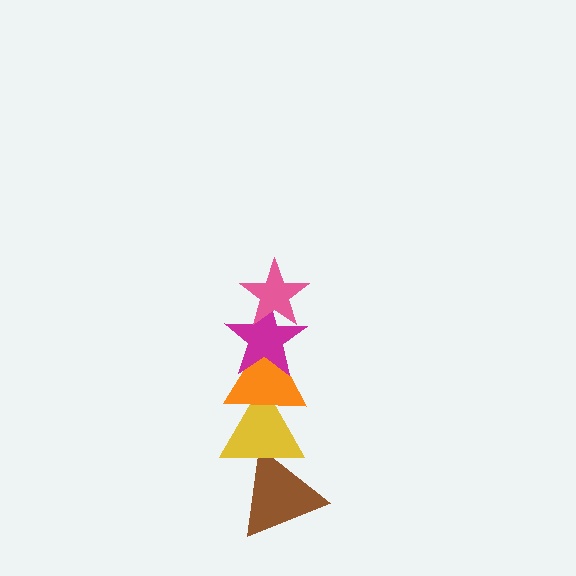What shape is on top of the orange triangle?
The magenta star is on top of the orange triangle.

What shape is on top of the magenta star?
The pink star is on top of the magenta star.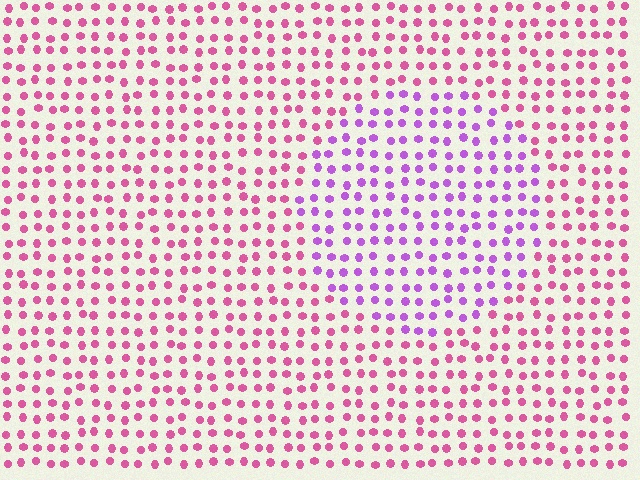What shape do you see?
I see a circle.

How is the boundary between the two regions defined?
The boundary is defined purely by a slight shift in hue (about 41 degrees). Spacing, size, and orientation are identical on both sides.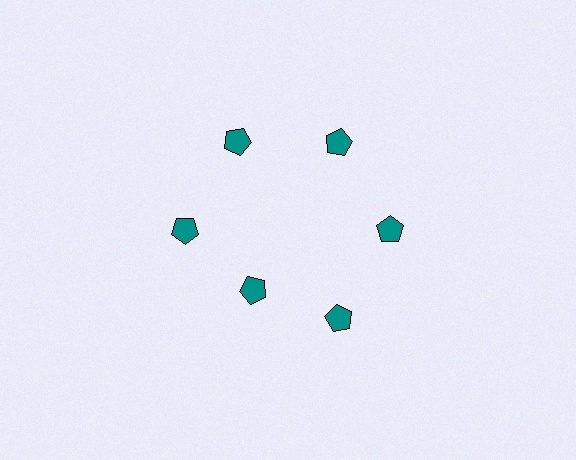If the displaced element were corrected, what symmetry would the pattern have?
It would have 6-fold rotational symmetry — the pattern would map onto itself every 60 degrees.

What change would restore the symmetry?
The symmetry would be restored by moving it outward, back onto the ring so that all 6 pentagons sit at equal angles and equal distance from the center.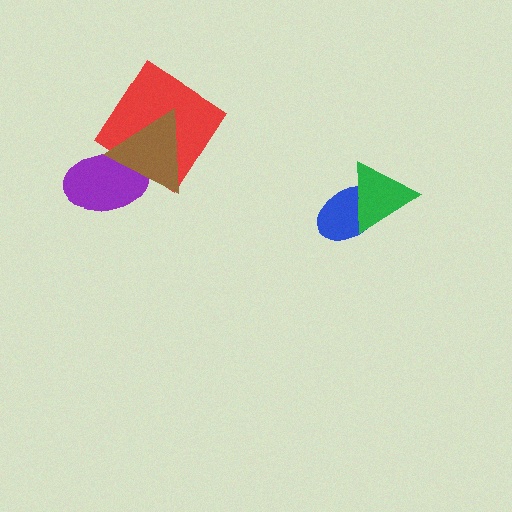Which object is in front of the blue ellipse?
The green triangle is in front of the blue ellipse.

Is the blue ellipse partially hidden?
Yes, it is partially covered by another shape.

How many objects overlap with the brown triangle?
2 objects overlap with the brown triangle.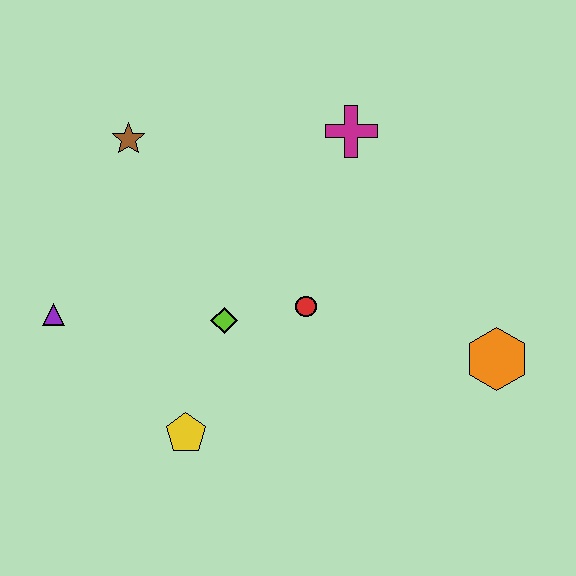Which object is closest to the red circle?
The lime diamond is closest to the red circle.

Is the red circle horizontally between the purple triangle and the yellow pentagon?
No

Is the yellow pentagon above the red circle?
No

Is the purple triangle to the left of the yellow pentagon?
Yes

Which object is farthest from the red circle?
The purple triangle is farthest from the red circle.